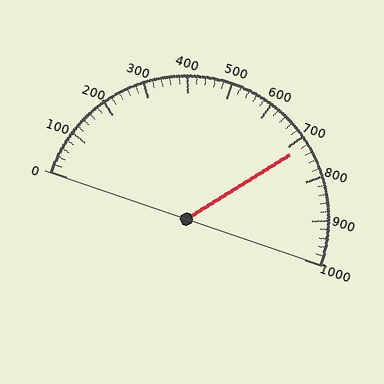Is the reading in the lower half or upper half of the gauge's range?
The reading is in the upper half of the range (0 to 1000).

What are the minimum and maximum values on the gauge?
The gauge ranges from 0 to 1000.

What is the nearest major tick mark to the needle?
The nearest major tick mark is 700.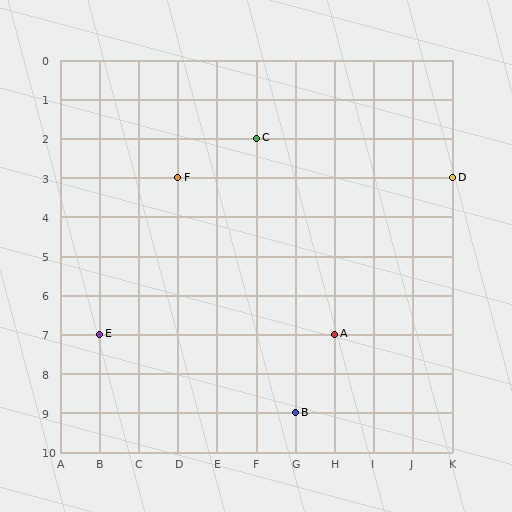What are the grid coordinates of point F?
Point F is at grid coordinates (D, 3).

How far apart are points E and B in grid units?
Points E and B are 5 columns and 2 rows apart (about 5.4 grid units diagonally).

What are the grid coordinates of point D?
Point D is at grid coordinates (K, 3).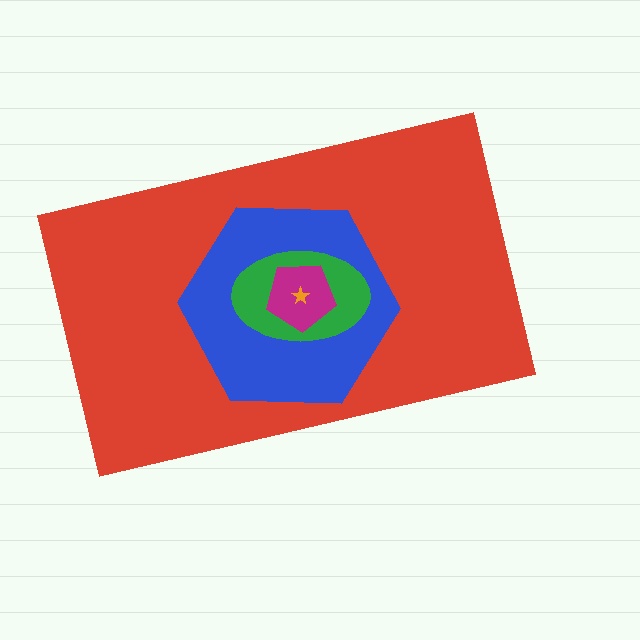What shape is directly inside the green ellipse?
The magenta pentagon.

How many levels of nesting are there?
5.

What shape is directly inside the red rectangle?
The blue hexagon.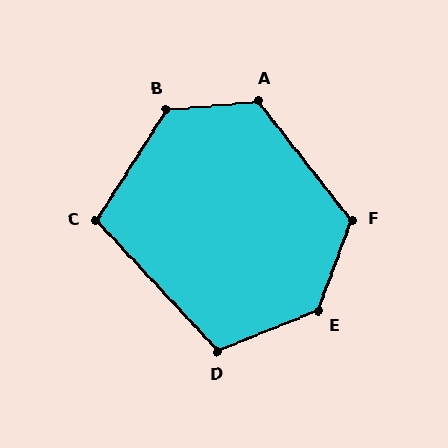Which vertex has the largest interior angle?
E, at approximately 133 degrees.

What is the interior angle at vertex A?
Approximately 123 degrees (obtuse).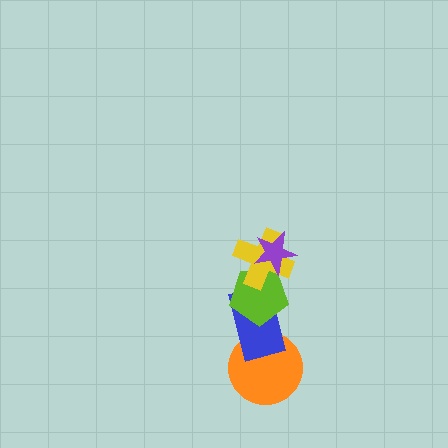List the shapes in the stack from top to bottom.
From top to bottom: the purple star, the yellow cross, the lime pentagon, the blue rectangle, the orange circle.